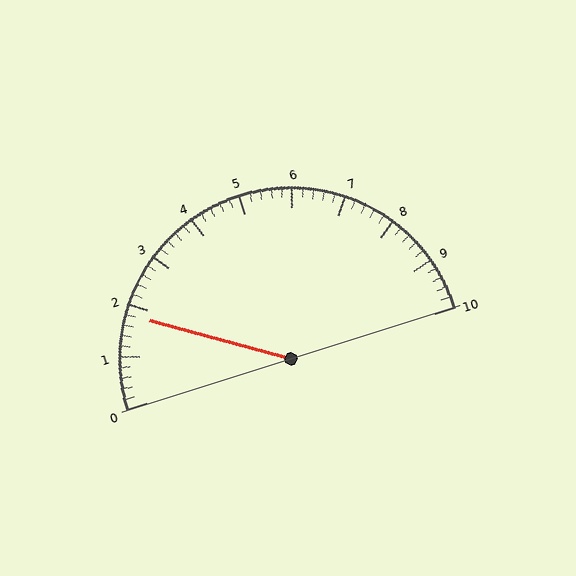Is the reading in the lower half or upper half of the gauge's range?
The reading is in the lower half of the range (0 to 10).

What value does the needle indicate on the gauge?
The needle indicates approximately 1.8.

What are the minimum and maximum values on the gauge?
The gauge ranges from 0 to 10.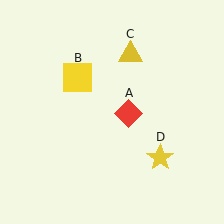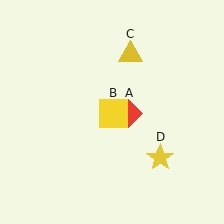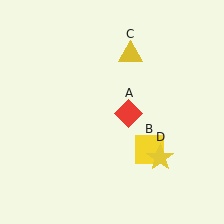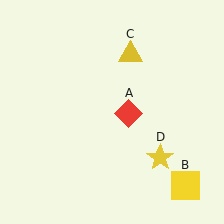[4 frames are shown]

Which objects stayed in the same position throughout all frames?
Red diamond (object A) and yellow triangle (object C) and yellow star (object D) remained stationary.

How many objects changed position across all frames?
1 object changed position: yellow square (object B).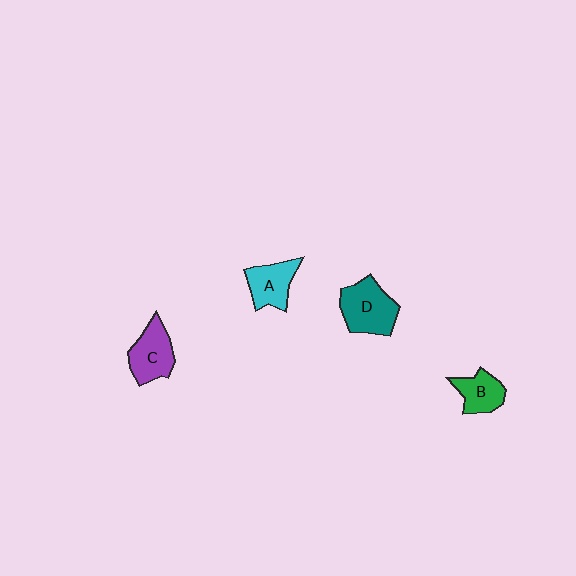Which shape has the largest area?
Shape D (teal).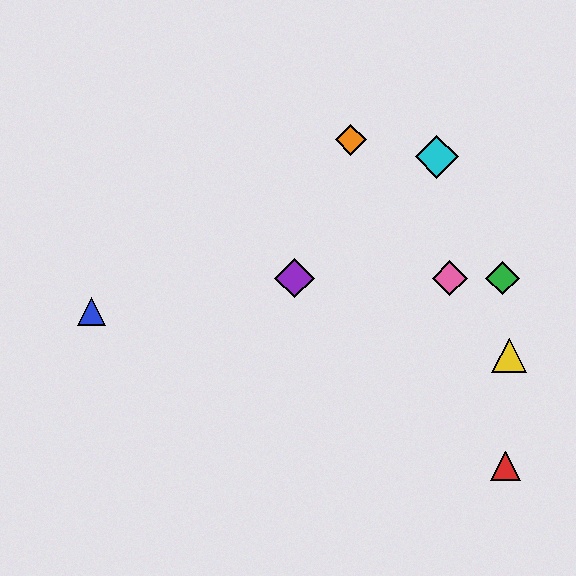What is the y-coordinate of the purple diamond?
The purple diamond is at y≈278.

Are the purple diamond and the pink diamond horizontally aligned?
Yes, both are at y≈278.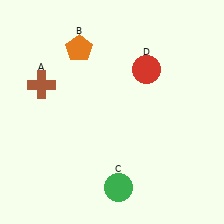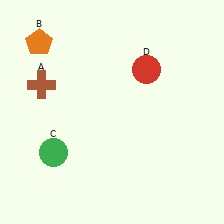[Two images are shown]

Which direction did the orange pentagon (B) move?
The orange pentagon (B) moved left.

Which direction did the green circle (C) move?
The green circle (C) moved left.